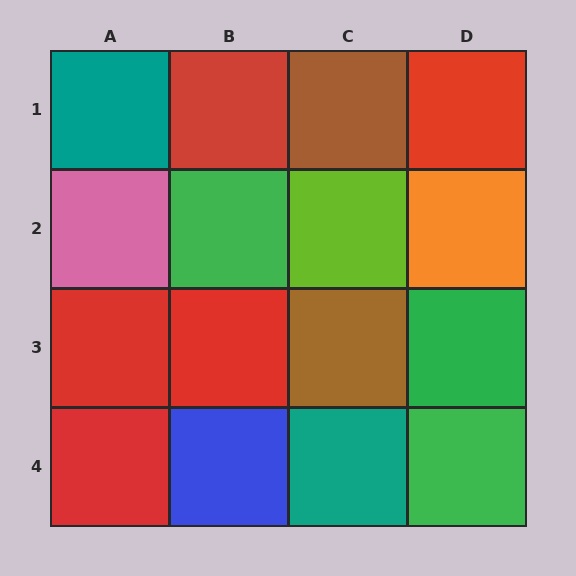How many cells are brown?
2 cells are brown.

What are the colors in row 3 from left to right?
Red, red, brown, green.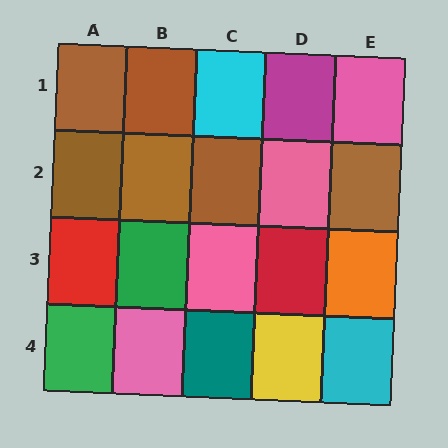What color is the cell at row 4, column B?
Pink.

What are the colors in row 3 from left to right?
Red, green, pink, red, orange.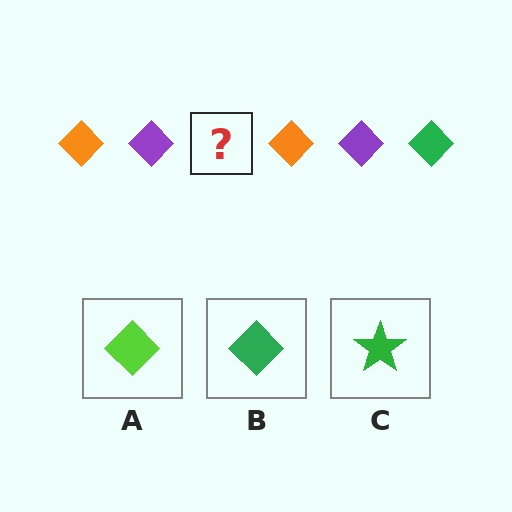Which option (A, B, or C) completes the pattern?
B.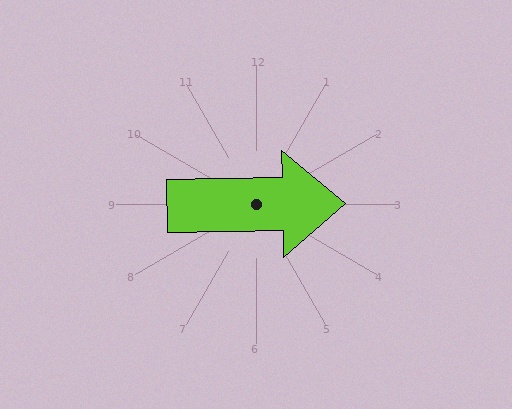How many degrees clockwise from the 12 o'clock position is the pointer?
Approximately 89 degrees.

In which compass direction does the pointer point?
East.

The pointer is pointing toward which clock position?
Roughly 3 o'clock.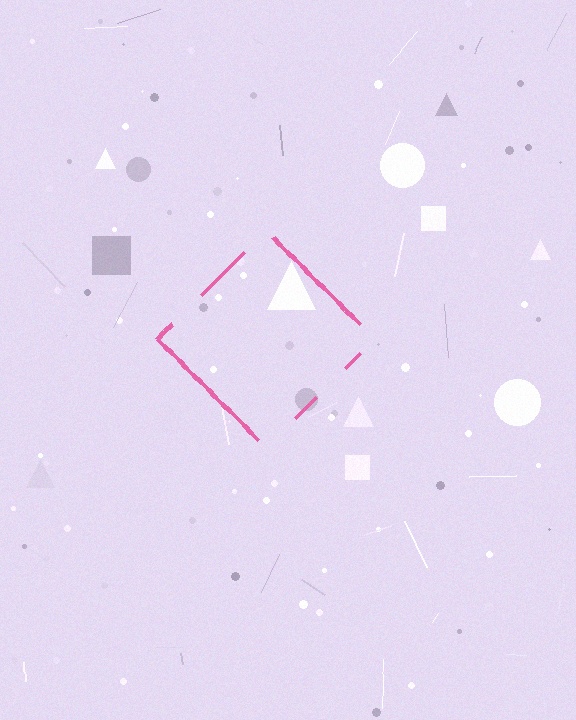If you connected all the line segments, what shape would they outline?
They would outline a diamond.